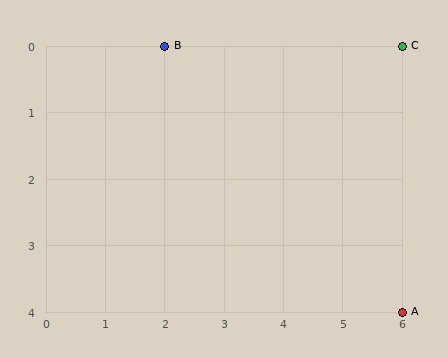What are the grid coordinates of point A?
Point A is at grid coordinates (6, 4).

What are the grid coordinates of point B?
Point B is at grid coordinates (2, 0).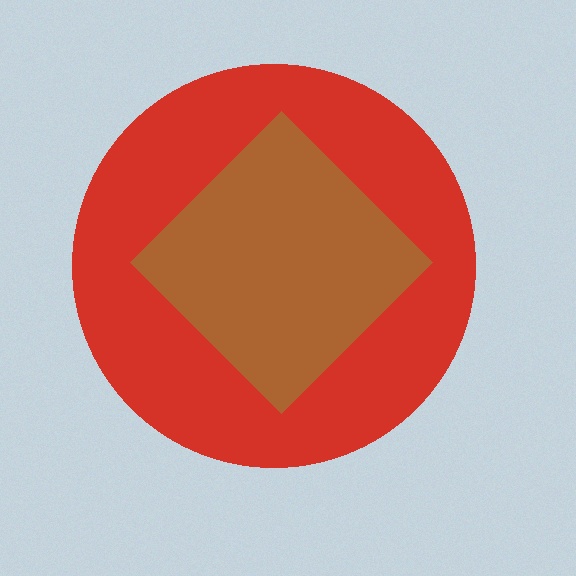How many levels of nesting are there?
2.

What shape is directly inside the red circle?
The brown diamond.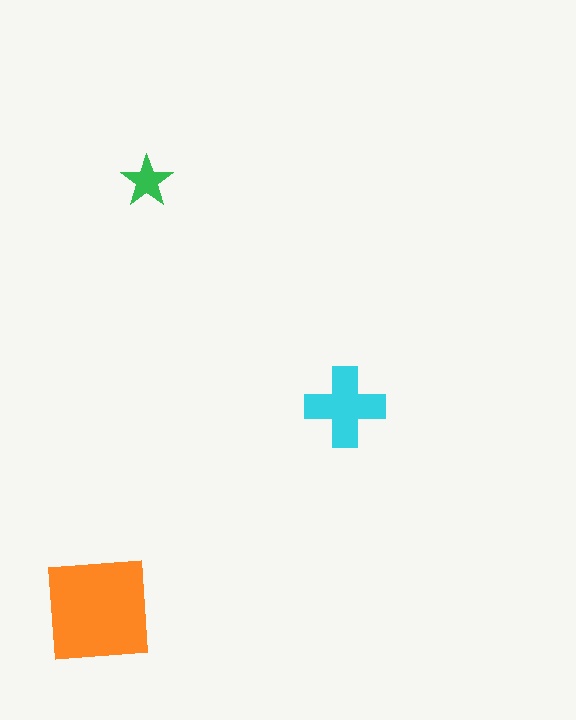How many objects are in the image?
There are 3 objects in the image.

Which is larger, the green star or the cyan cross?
The cyan cross.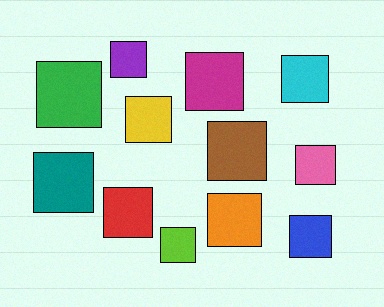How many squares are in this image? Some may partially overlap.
There are 12 squares.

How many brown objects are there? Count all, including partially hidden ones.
There is 1 brown object.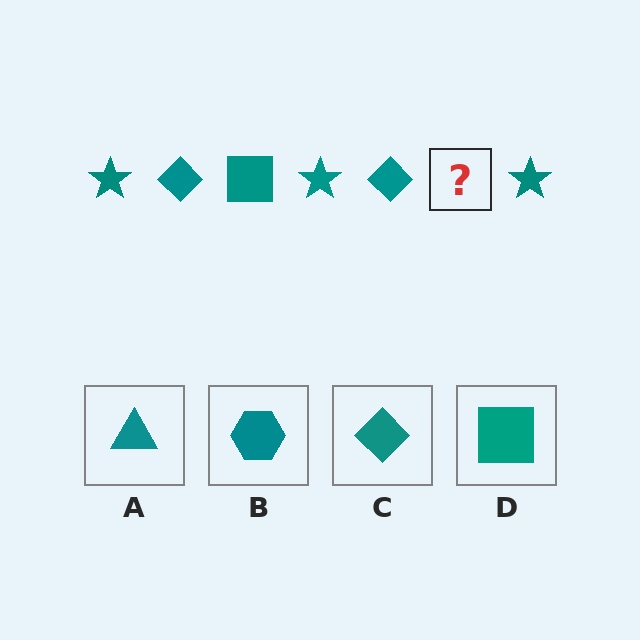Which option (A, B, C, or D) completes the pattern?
D.